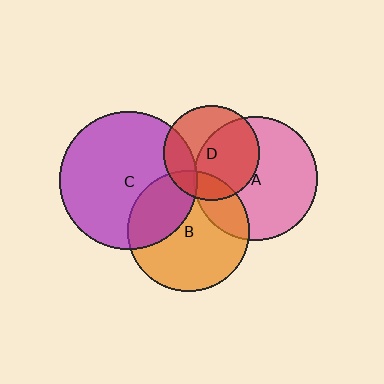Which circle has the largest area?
Circle C (purple).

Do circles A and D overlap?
Yes.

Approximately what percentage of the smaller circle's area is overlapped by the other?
Approximately 55%.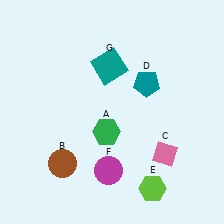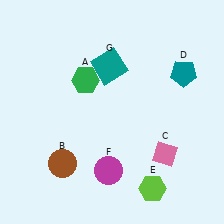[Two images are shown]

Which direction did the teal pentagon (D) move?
The teal pentagon (D) moved right.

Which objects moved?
The objects that moved are: the green hexagon (A), the teal pentagon (D).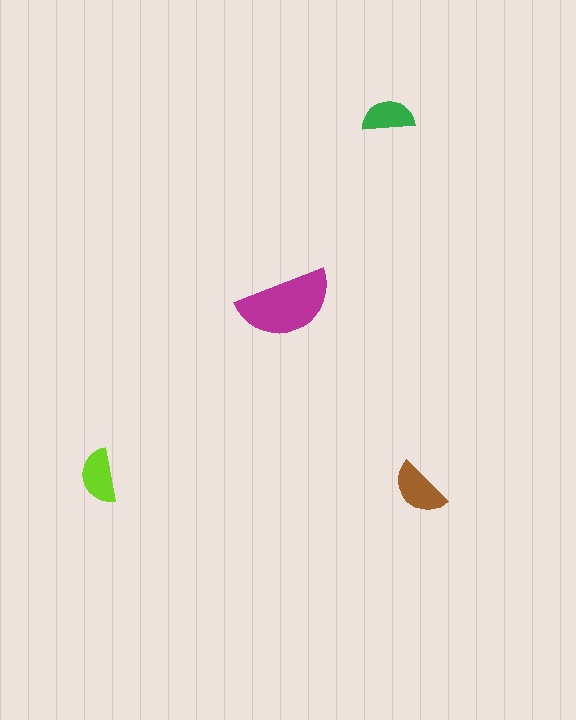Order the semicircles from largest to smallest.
the magenta one, the brown one, the lime one, the green one.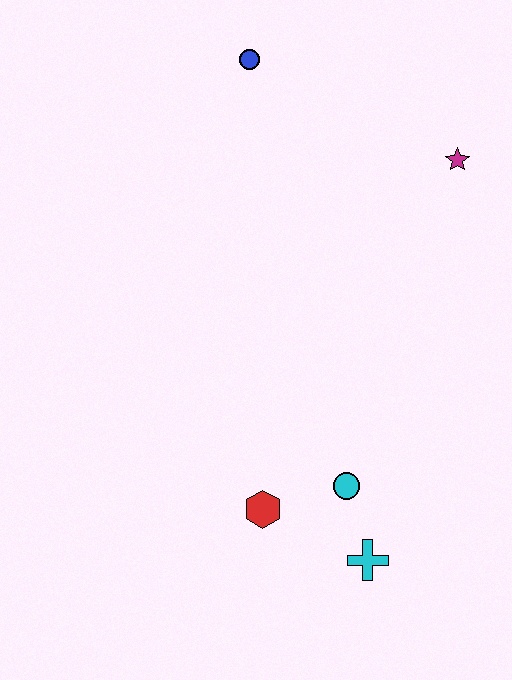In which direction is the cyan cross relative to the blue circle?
The cyan cross is below the blue circle.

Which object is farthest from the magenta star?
The cyan cross is farthest from the magenta star.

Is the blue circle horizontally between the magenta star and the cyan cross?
No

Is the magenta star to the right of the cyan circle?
Yes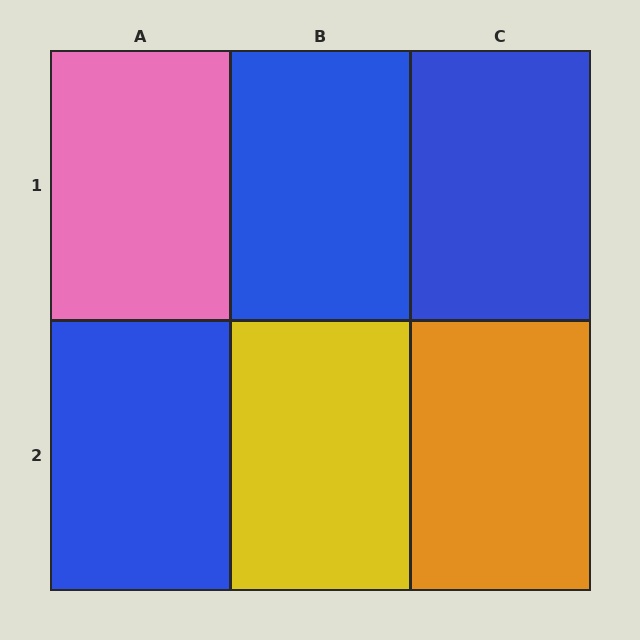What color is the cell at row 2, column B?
Yellow.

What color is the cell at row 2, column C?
Orange.